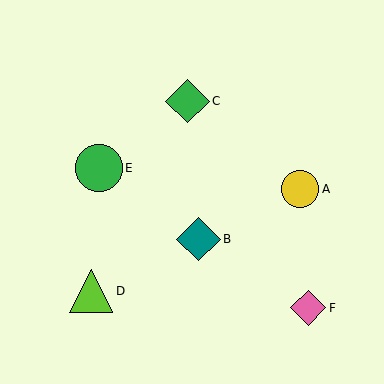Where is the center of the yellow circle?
The center of the yellow circle is at (300, 189).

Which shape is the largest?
The green circle (labeled E) is the largest.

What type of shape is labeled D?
Shape D is a lime triangle.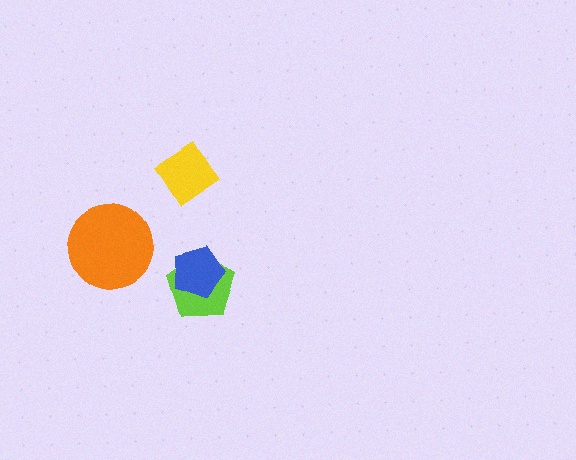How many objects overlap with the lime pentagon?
1 object overlaps with the lime pentagon.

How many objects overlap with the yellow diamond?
0 objects overlap with the yellow diamond.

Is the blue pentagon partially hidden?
No, no other shape covers it.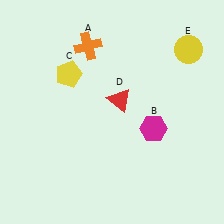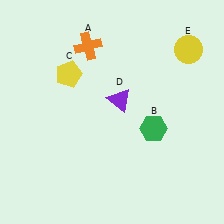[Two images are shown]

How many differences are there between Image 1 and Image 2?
There are 2 differences between the two images.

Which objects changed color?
B changed from magenta to green. D changed from red to purple.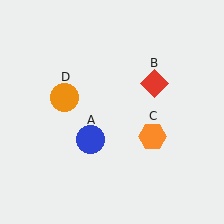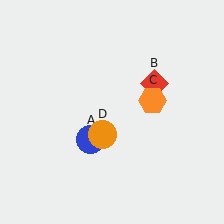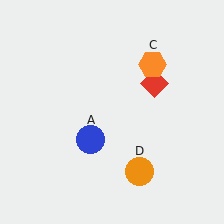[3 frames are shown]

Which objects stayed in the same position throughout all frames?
Blue circle (object A) and red diamond (object B) remained stationary.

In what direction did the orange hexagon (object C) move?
The orange hexagon (object C) moved up.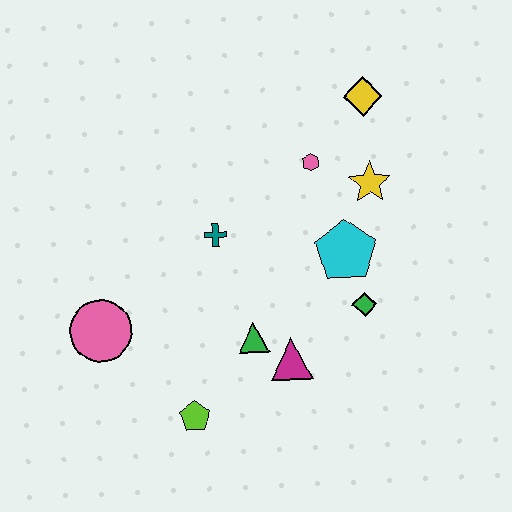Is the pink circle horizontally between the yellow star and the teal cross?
No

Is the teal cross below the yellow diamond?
Yes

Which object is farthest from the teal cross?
The yellow diamond is farthest from the teal cross.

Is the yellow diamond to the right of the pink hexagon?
Yes